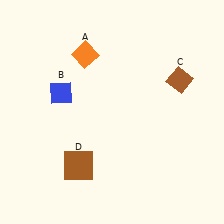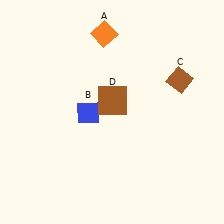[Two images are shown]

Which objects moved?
The objects that moved are: the orange diamond (A), the blue diamond (B), the brown square (D).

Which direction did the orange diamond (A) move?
The orange diamond (A) moved up.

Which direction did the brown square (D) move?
The brown square (D) moved up.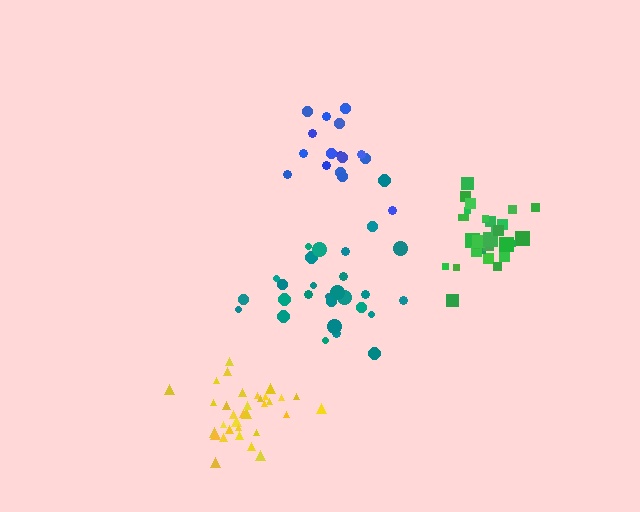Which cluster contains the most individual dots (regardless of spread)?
Yellow (34).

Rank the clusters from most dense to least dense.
green, yellow, blue, teal.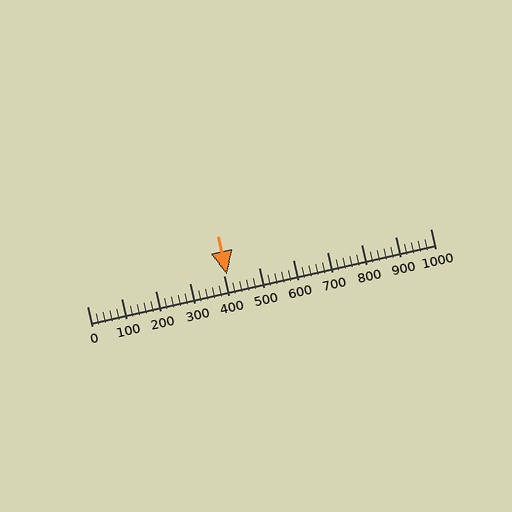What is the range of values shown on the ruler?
The ruler shows values from 0 to 1000.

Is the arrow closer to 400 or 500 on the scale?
The arrow is closer to 400.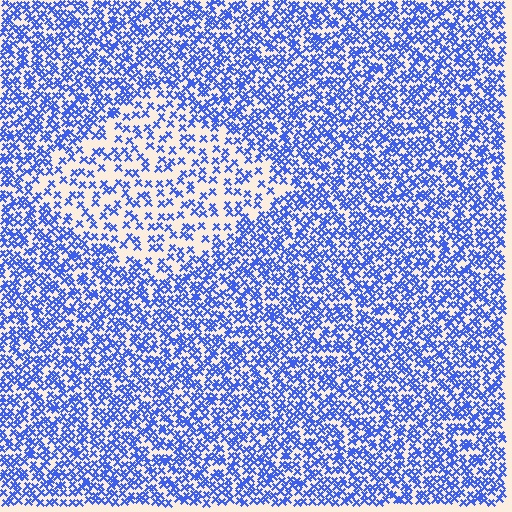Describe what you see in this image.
The image contains small blue elements arranged at two different densities. A diamond-shaped region is visible where the elements are less densely packed than the surrounding area.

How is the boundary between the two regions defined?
The boundary is defined by a change in element density (approximately 2.1x ratio). All elements are the same color, size, and shape.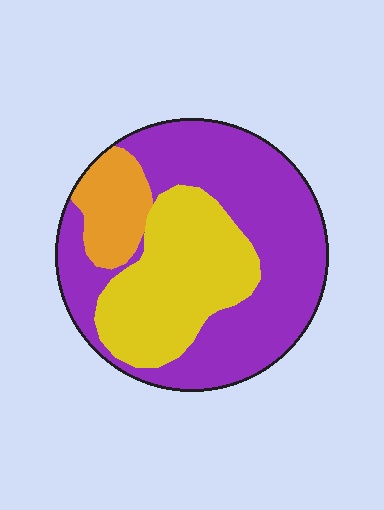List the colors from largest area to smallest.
From largest to smallest: purple, yellow, orange.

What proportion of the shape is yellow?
Yellow takes up about one third (1/3) of the shape.